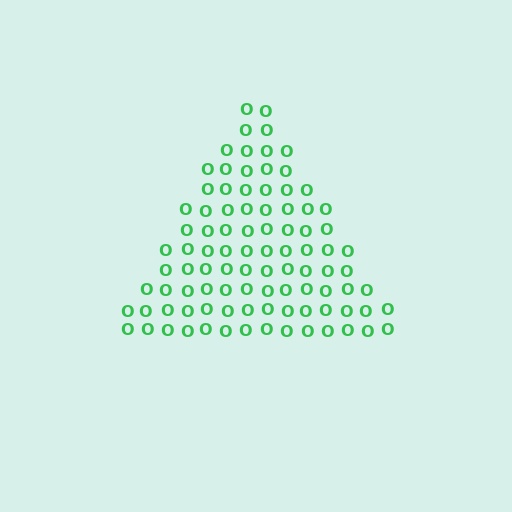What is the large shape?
The large shape is a triangle.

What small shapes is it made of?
It is made of small letter O's.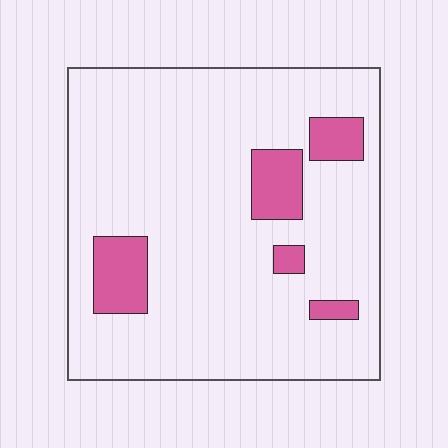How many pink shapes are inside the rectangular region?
5.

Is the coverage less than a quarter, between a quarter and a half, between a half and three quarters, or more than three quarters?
Less than a quarter.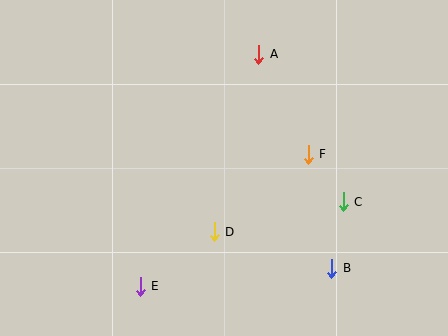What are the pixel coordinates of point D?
Point D is at (214, 232).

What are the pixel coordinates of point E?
Point E is at (140, 286).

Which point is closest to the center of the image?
Point D at (214, 232) is closest to the center.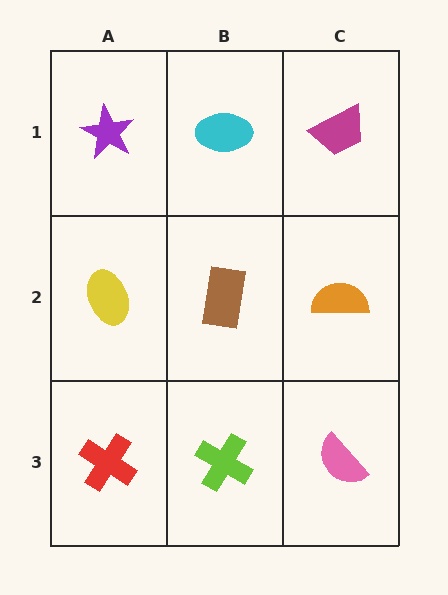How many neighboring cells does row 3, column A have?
2.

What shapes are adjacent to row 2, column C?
A magenta trapezoid (row 1, column C), a pink semicircle (row 3, column C), a brown rectangle (row 2, column B).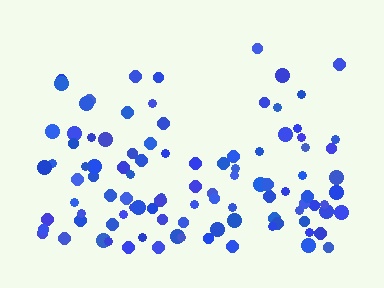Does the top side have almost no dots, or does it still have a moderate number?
Still a moderate number, just noticeably fewer than the bottom.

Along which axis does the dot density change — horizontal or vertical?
Vertical.